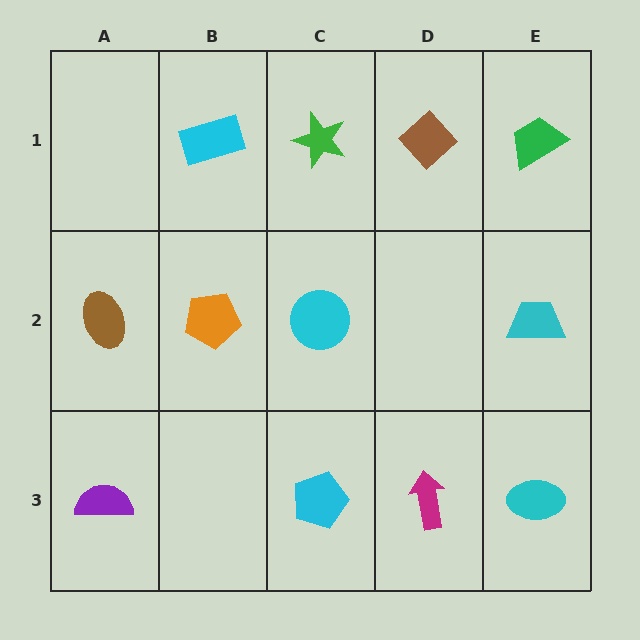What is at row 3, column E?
A cyan ellipse.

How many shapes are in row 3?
4 shapes.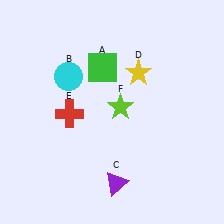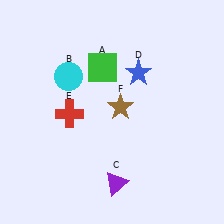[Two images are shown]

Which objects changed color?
D changed from yellow to blue. F changed from lime to brown.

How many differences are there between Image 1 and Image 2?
There are 2 differences between the two images.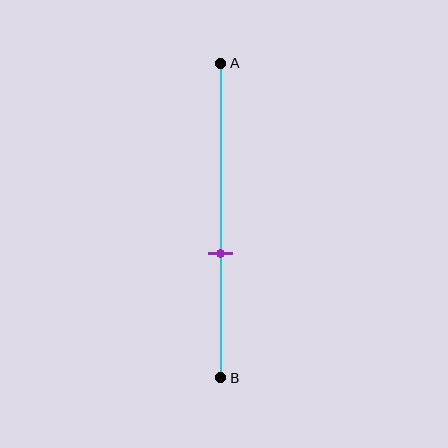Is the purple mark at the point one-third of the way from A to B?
No, the mark is at about 60% from A, not at the 33% one-third point.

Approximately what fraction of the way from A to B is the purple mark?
The purple mark is approximately 60% of the way from A to B.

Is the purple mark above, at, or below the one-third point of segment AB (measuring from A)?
The purple mark is below the one-third point of segment AB.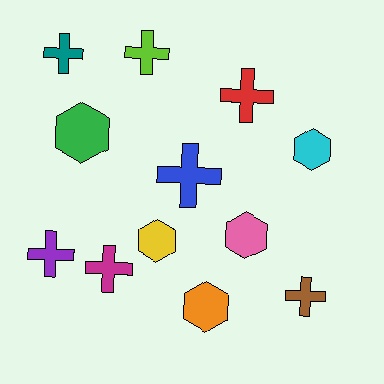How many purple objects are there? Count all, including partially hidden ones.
There is 1 purple object.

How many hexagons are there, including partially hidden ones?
There are 5 hexagons.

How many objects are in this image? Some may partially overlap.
There are 12 objects.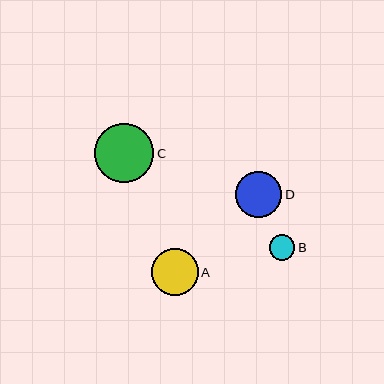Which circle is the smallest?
Circle B is the smallest with a size of approximately 25 pixels.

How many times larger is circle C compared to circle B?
Circle C is approximately 2.3 times the size of circle B.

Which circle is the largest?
Circle C is the largest with a size of approximately 59 pixels.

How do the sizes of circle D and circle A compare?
Circle D and circle A are approximately the same size.